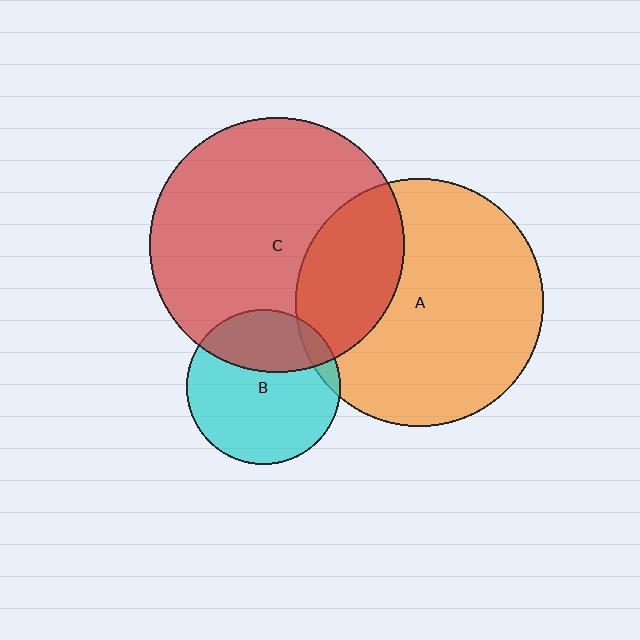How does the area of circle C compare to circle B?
Approximately 2.7 times.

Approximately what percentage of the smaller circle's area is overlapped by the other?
Approximately 30%.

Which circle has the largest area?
Circle C (red).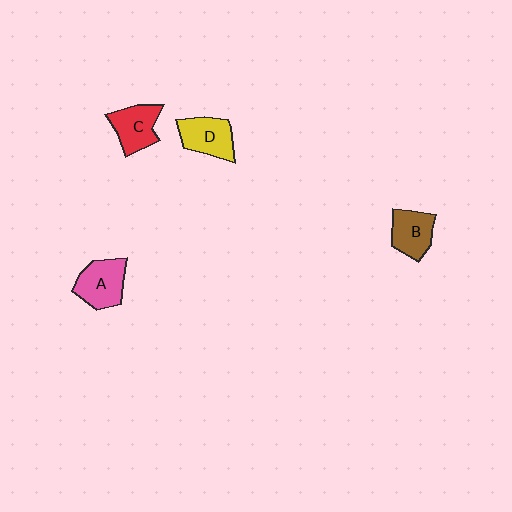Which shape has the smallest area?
Shape B (brown).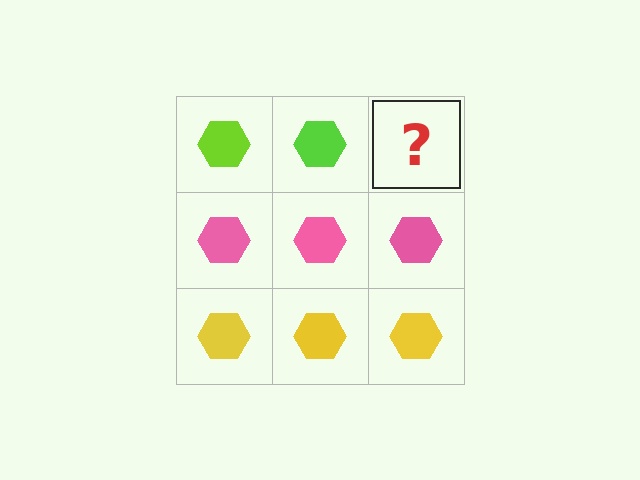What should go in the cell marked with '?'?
The missing cell should contain a lime hexagon.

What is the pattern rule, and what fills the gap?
The rule is that each row has a consistent color. The gap should be filled with a lime hexagon.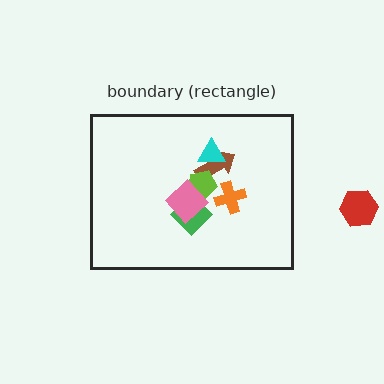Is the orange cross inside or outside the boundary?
Inside.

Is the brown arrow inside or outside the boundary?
Inside.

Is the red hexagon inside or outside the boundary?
Outside.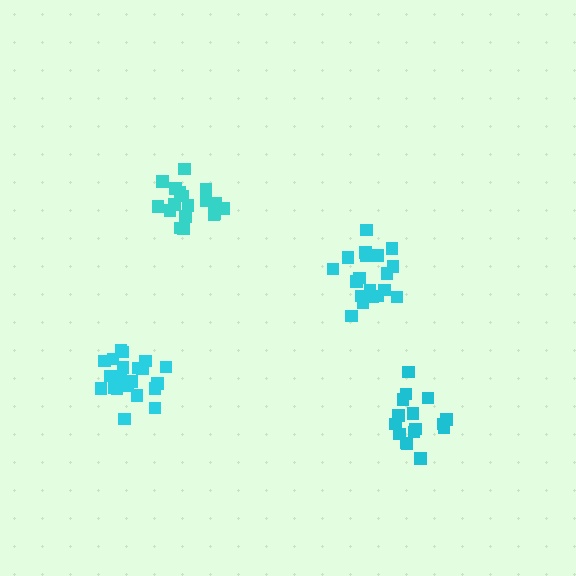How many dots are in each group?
Group 1: 18 dots, Group 2: 16 dots, Group 3: 19 dots, Group 4: 21 dots (74 total).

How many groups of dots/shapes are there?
There are 4 groups.